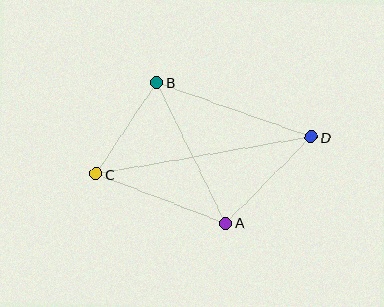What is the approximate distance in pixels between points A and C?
The distance between A and C is approximately 139 pixels.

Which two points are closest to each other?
Points B and C are closest to each other.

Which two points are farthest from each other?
Points C and D are farthest from each other.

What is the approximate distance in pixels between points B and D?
The distance between B and D is approximately 164 pixels.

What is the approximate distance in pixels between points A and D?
The distance between A and D is approximately 121 pixels.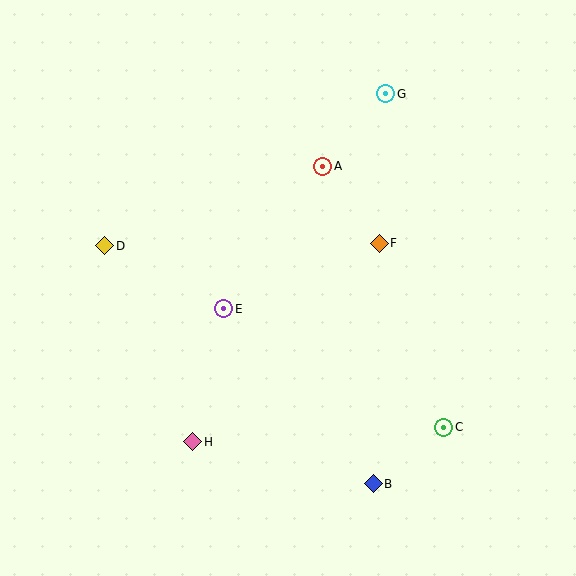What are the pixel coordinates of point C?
Point C is at (444, 427).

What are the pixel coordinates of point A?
Point A is at (323, 166).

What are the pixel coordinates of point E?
Point E is at (224, 309).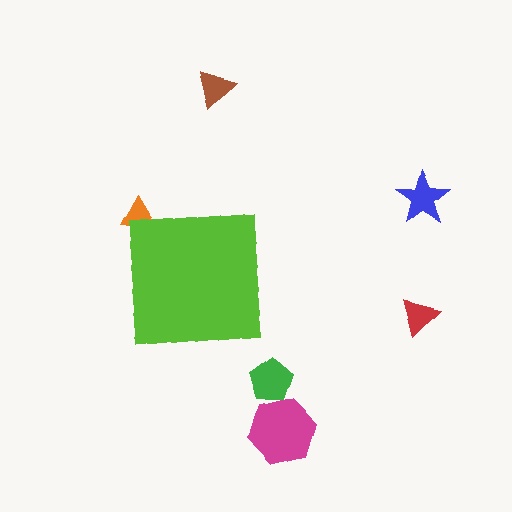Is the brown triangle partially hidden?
No, the brown triangle is fully visible.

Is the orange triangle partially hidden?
Yes, the orange triangle is partially hidden behind the lime square.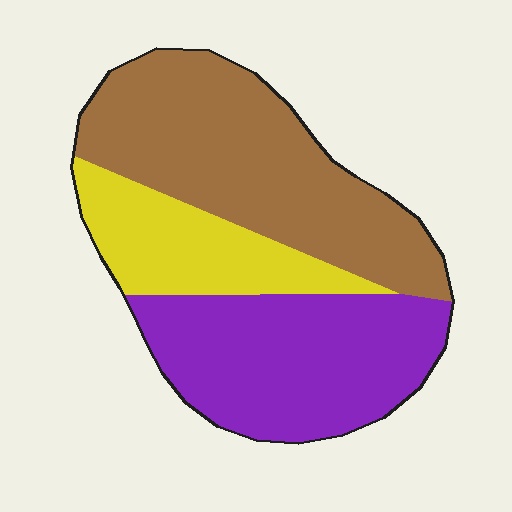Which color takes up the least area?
Yellow, at roughly 20%.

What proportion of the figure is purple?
Purple takes up about three eighths (3/8) of the figure.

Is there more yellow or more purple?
Purple.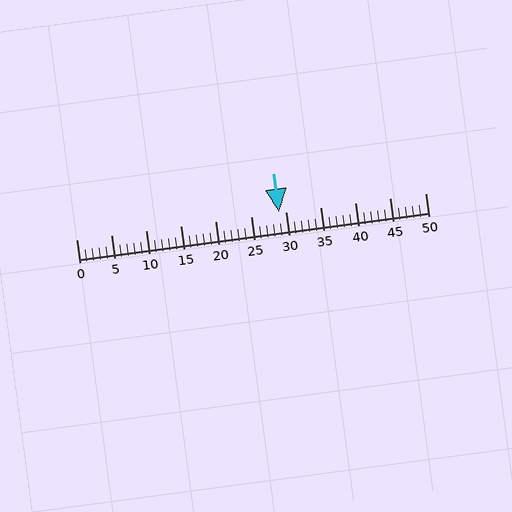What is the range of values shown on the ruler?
The ruler shows values from 0 to 50.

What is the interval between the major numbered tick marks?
The major tick marks are spaced 5 units apart.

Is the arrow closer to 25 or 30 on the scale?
The arrow is closer to 30.